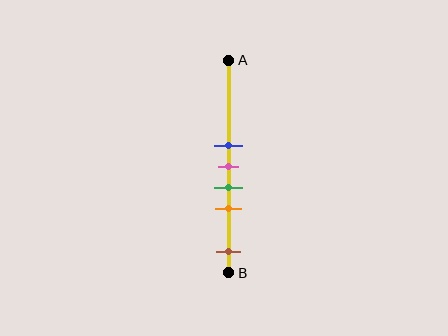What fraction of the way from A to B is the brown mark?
The brown mark is approximately 90% (0.9) of the way from A to B.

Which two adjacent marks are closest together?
The blue and pink marks are the closest adjacent pair.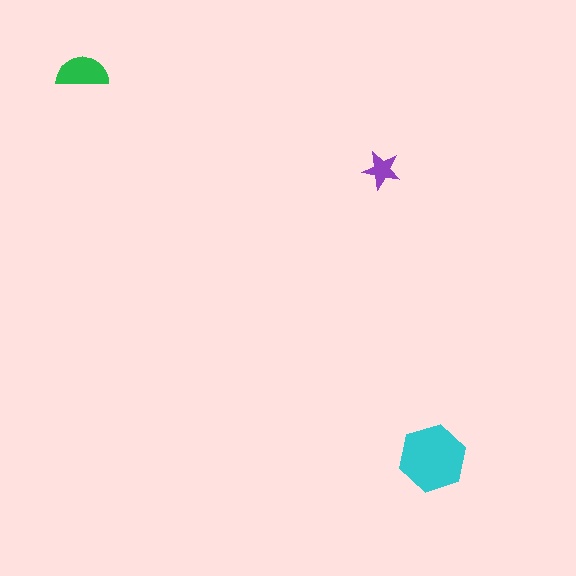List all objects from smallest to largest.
The purple star, the green semicircle, the cyan hexagon.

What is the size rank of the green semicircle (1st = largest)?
2nd.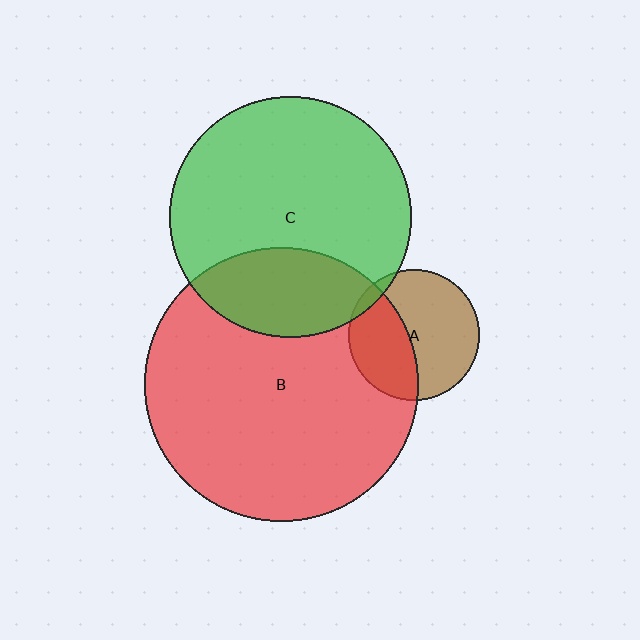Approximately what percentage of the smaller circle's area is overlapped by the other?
Approximately 25%.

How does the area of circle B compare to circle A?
Approximately 4.4 times.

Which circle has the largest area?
Circle B (red).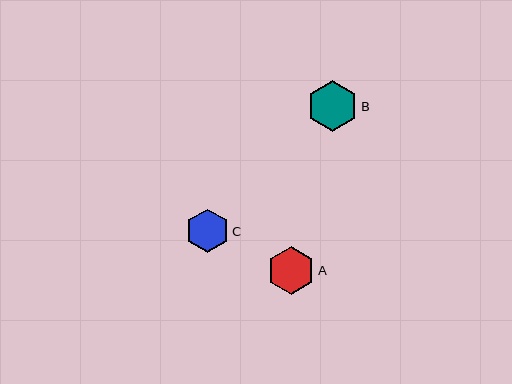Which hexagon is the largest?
Hexagon B is the largest with a size of approximately 51 pixels.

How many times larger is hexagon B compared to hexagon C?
Hexagon B is approximately 1.2 times the size of hexagon C.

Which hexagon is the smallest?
Hexagon C is the smallest with a size of approximately 44 pixels.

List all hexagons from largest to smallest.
From largest to smallest: B, A, C.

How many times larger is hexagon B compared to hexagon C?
Hexagon B is approximately 1.2 times the size of hexagon C.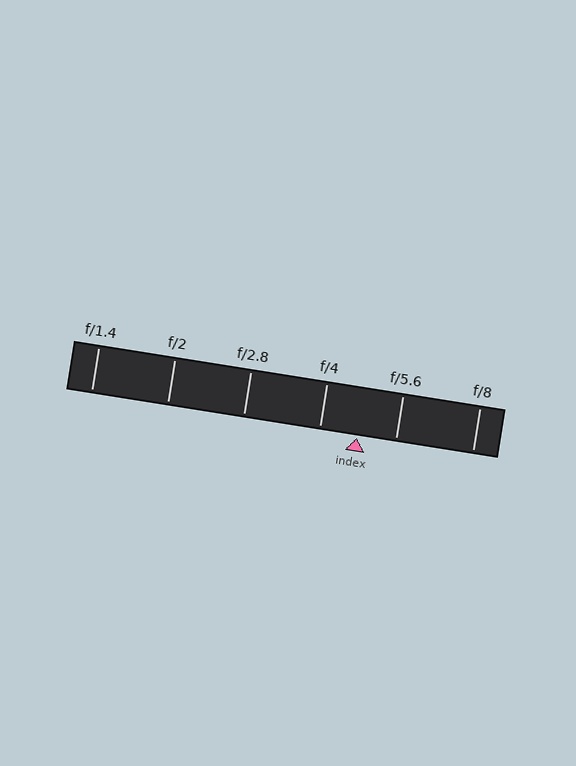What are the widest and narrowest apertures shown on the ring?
The widest aperture shown is f/1.4 and the narrowest is f/8.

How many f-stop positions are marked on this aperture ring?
There are 6 f-stop positions marked.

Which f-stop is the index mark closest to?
The index mark is closest to f/4.